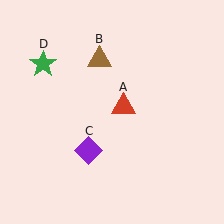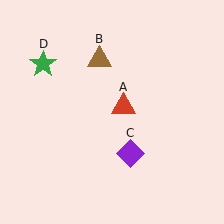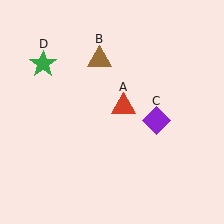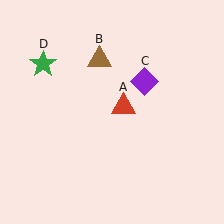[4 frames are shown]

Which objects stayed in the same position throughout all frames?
Red triangle (object A) and brown triangle (object B) and green star (object D) remained stationary.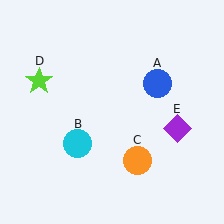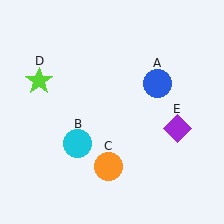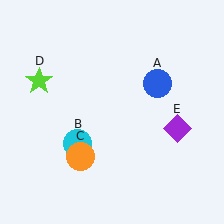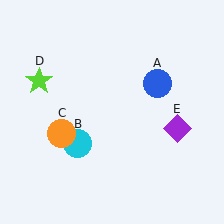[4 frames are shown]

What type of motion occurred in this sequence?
The orange circle (object C) rotated clockwise around the center of the scene.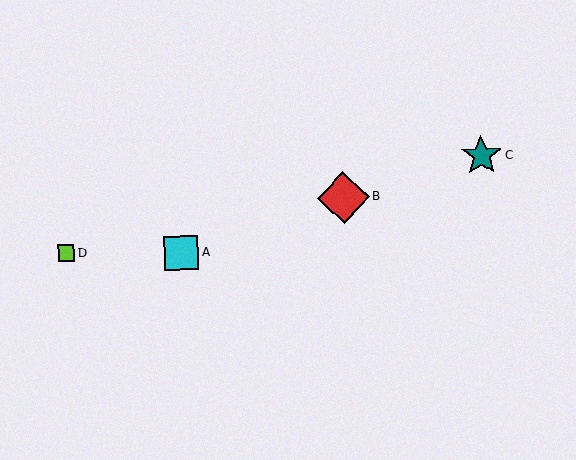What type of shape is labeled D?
Shape D is a lime square.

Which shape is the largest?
The red diamond (labeled B) is the largest.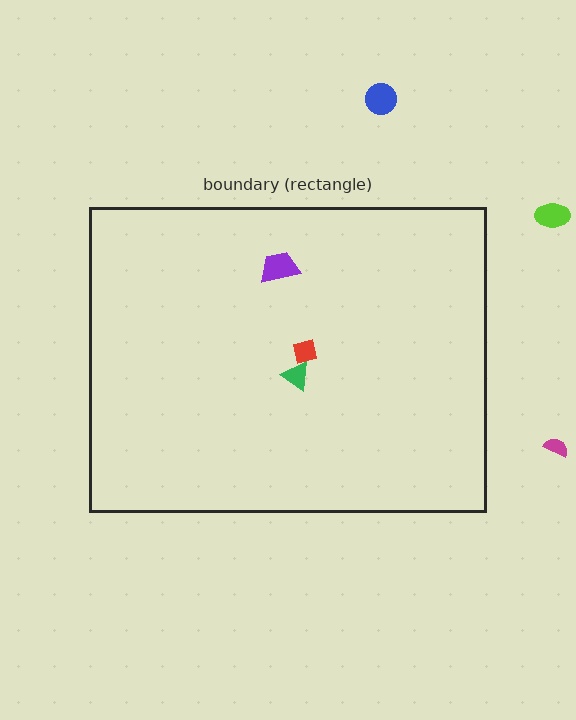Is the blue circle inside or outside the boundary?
Outside.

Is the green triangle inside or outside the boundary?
Inside.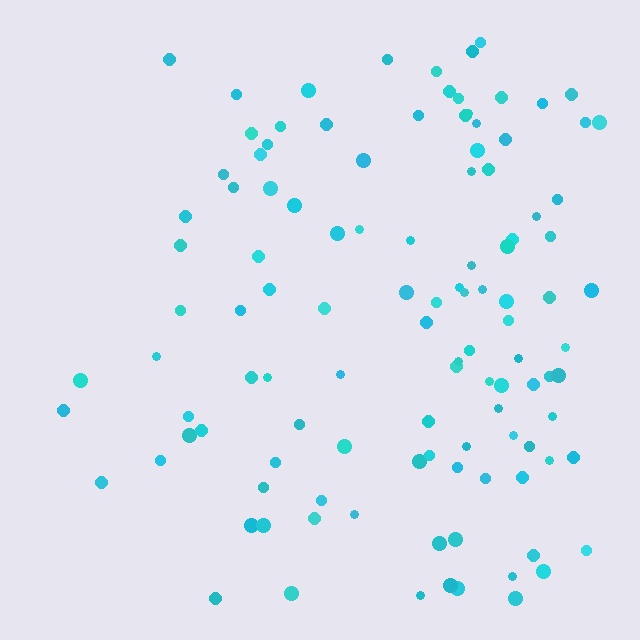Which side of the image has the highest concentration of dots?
The right.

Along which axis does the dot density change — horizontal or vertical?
Horizontal.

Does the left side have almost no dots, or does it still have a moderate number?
Still a moderate number, just noticeably fewer than the right.